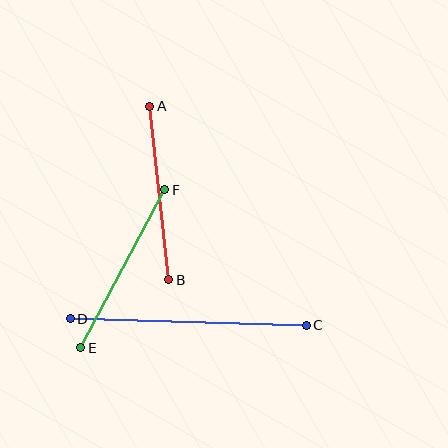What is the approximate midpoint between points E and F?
The midpoint is at approximately (123, 269) pixels.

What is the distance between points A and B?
The distance is approximately 174 pixels.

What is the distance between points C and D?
The distance is approximately 236 pixels.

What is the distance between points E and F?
The distance is approximately 179 pixels.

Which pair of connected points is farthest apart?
Points C and D are farthest apart.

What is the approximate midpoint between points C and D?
The midpoint is at approximately (188, 322) pixels.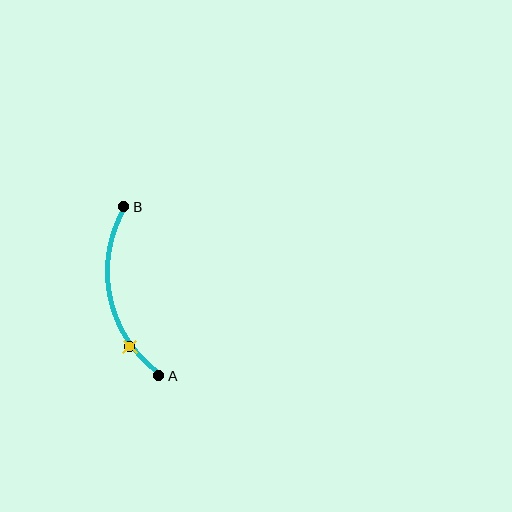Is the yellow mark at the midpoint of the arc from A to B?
No. The yellow mark lies on the arc but is closer to endpoint A. The arc midpoint would be at the point on the curve equidistant along the arc from both A and B.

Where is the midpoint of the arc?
The arc midpoint is the point on the curve farthest from the straight line joining A and B. It sits to the left of that line.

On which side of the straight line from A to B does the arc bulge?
The arc bulges to the left of the straight line connecting A and B.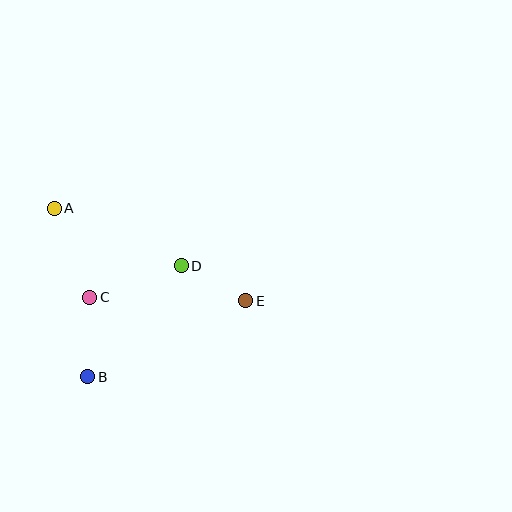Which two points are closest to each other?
Points D and E are closest to each other.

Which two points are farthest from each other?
Points A and E are farthest from each other.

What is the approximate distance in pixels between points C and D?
The distance between C and D is approximately 97 pixels.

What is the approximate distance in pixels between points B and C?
The distance between B and C is approximately 80 pixels.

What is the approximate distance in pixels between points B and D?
The distance between B and D is approximately 145 pixels.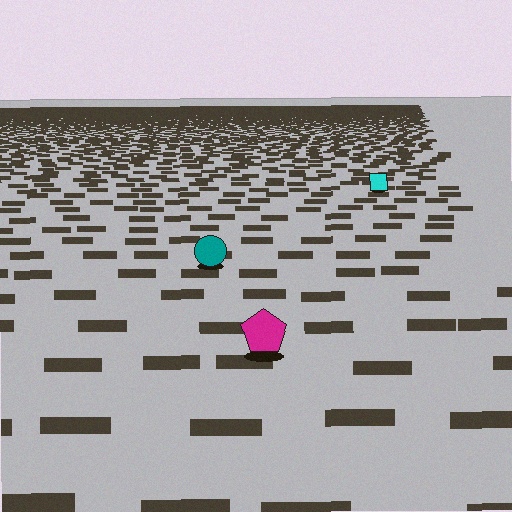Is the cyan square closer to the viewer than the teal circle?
No. The teal circle is closer — you can tell from the texture gradient: the ground texture is coarser near it.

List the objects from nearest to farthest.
From nearest to farthest: the magenta pentagon, the teal circle, the cyan square.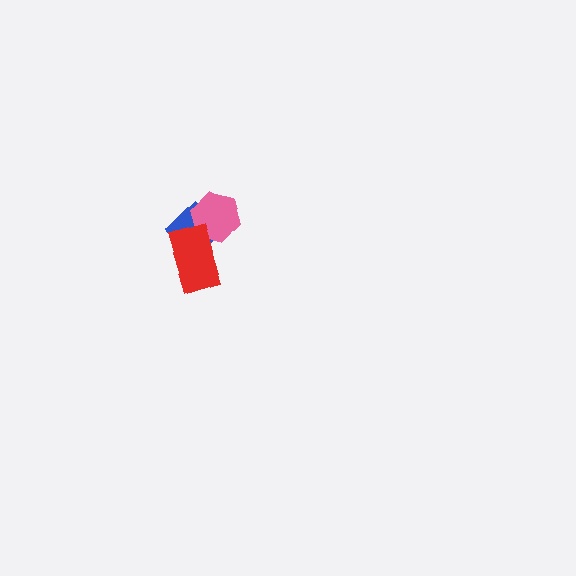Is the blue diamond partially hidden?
Yes, it is partially covered by another shape.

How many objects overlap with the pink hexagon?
2 objects overlap with the pink hexagon.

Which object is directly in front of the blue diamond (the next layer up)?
The pink hexagon is directly in front of the blue diamond.